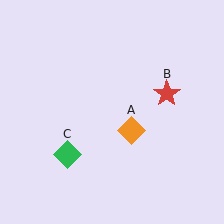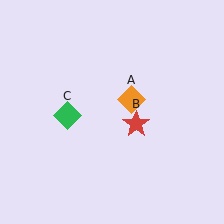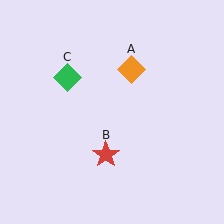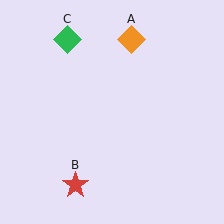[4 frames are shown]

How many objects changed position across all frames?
3 objects changed position: orange diamond (object A), red star (object B), green diamond (object C).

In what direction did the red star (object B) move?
The red star (object B) moved down and to the left.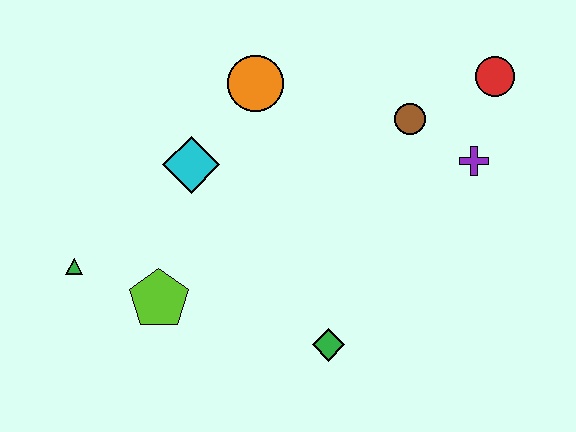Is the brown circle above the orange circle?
No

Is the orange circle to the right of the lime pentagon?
Yes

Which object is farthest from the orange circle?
The green diamond is farthest from the orange circle.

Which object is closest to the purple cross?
The brown circle is closest to the purple cross.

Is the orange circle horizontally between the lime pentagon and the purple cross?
Yes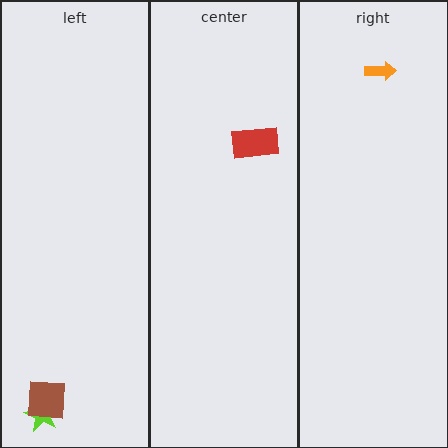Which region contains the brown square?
The left region.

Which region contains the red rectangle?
The center region.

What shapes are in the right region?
The orange arrow.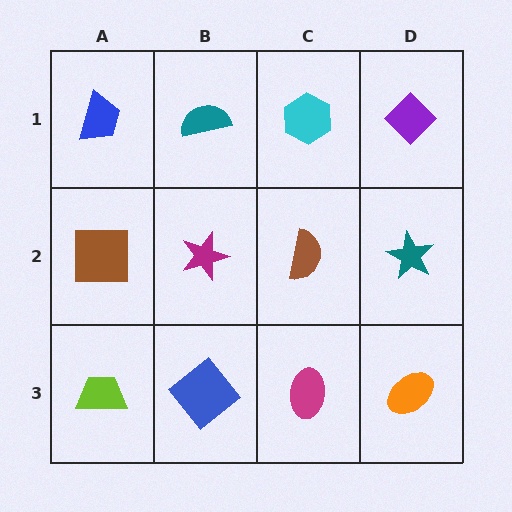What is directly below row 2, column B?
A blue diamond.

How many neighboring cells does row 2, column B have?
4.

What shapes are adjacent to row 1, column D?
A teal star (row 2, column D), a cyan hexagon (row 1, column C).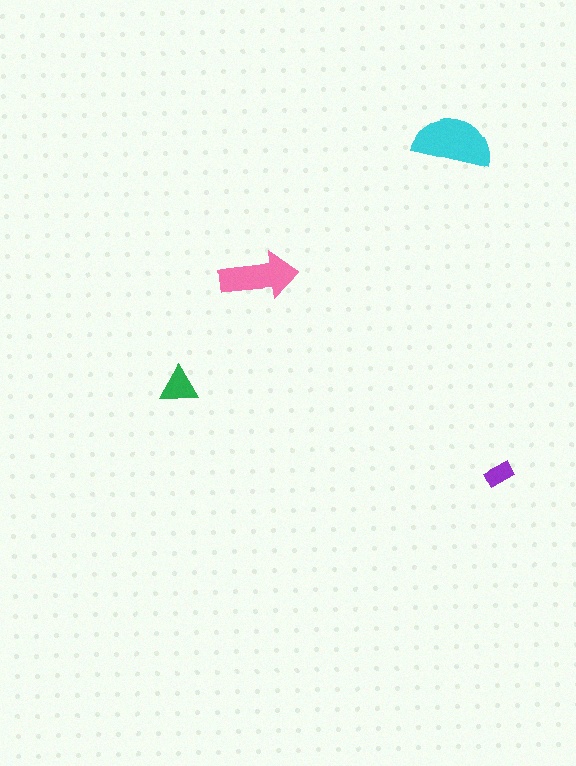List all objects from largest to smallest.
The cyan semicircle, the pink arrow, the green triangle, the purple rectangle.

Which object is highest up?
The cyan semicircle is topmost.